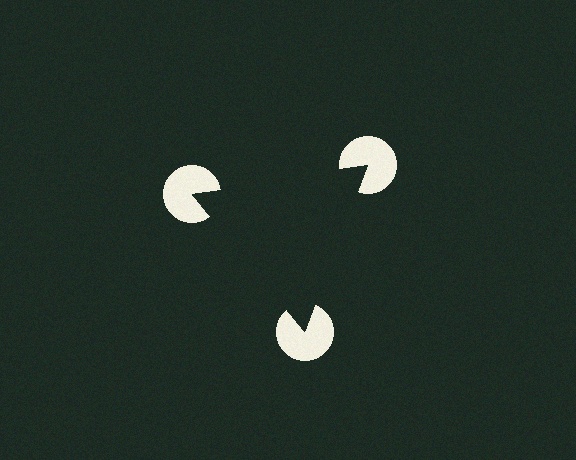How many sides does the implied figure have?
3 sides.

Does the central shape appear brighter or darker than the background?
It typically appears slightly darker than the background, even though no actual brightness change is drawn.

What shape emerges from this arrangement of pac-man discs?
An illusory triangle — its edges are inferred from the aligned wedge cuts in the pac-man discs, not physically drawn.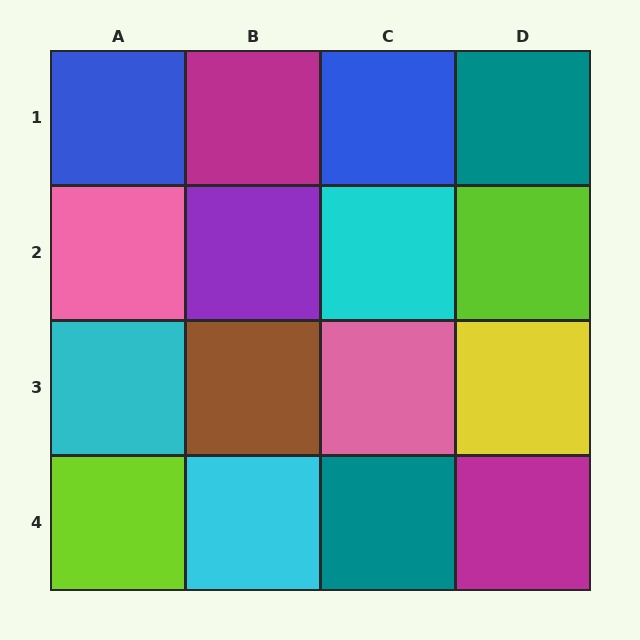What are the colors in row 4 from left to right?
Lime, cyan, teal, magenta.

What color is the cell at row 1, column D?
Teal.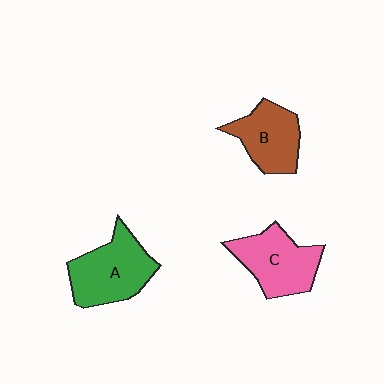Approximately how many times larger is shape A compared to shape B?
Approximately 1.3 times.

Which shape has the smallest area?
Shape B (brown).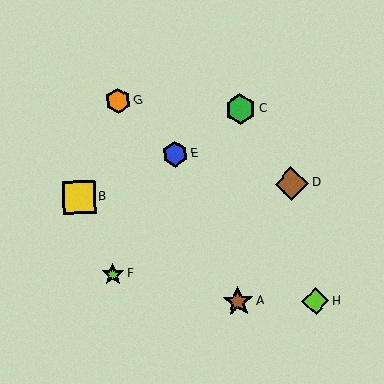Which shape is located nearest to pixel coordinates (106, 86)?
The orange hexagon (labeled G) at (118, 100) is nearest to that location.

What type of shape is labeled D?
Shape D is a brown diamond.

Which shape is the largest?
The brown diamond (labeled D) is the largest.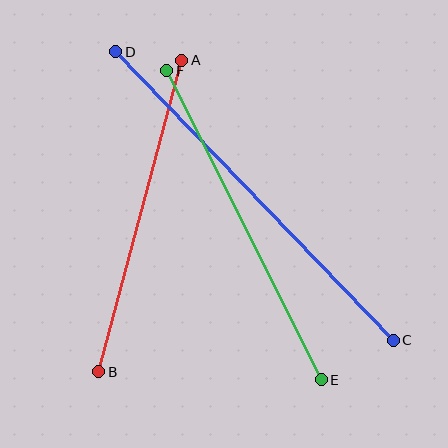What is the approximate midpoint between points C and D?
The midpoint is at approximately (255, 196) pixels.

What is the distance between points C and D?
The distance is approximately 400 pixels.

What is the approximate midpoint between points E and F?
The midpoint is at approximately (244, 225) pixels.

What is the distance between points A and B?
The distance is approximately 322 pixels.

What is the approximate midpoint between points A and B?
The midpoint is at approximately (140, 216) pixels.